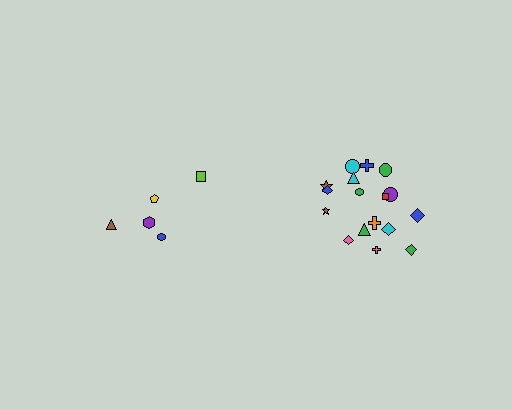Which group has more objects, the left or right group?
The right group.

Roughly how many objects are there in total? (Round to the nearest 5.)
Roughly 25 objects in total.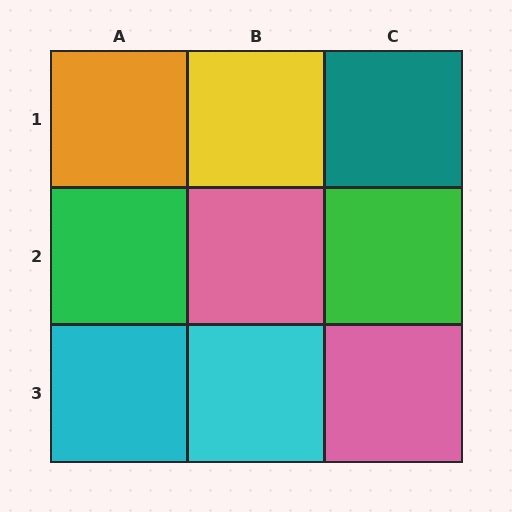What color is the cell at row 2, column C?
Green.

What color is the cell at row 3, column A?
Cyan.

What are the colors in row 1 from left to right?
Orange, yellow, teal.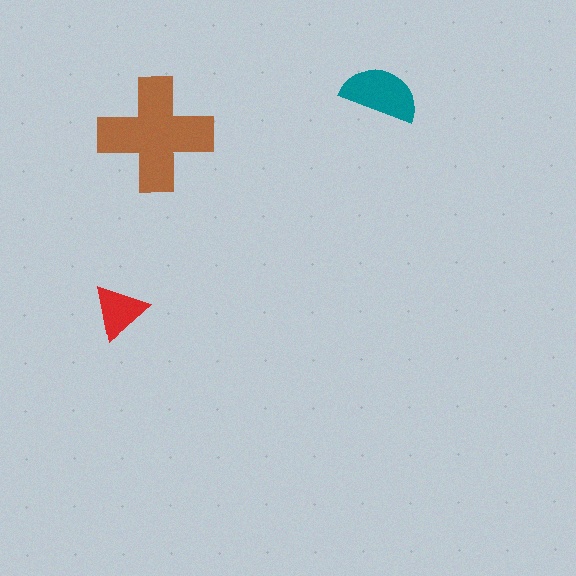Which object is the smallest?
The red triangle.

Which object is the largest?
The brown cross.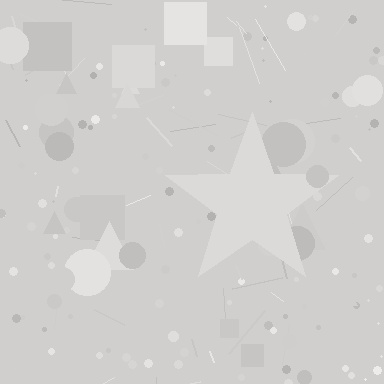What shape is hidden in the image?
A star is hidden in the image.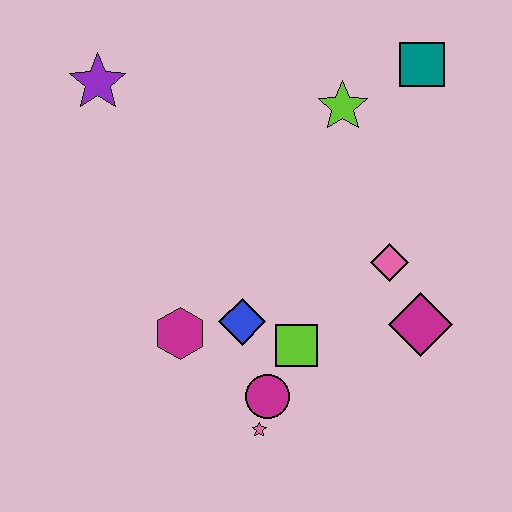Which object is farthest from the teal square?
The pink star is farthest from the teal square.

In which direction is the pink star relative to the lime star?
The pink star is below the lime star.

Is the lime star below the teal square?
Yes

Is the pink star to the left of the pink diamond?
Yes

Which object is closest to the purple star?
The lime star is closest to the purple star.